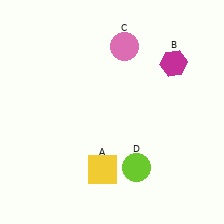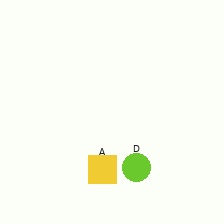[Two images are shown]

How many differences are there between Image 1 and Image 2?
There are 2 differences between the two images.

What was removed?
The magenta hexagon (B), the pink circle (C) were removed in Image 2.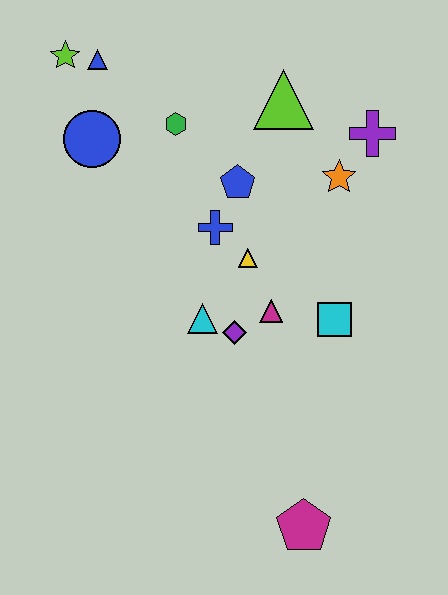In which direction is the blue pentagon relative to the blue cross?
The blue pentagon is above the blue cross.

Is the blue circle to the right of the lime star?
Yes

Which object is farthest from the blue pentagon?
The magenta pentagon is farthest from the blue pentagon.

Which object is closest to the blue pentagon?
The blue cross is closest to the blue pentagon.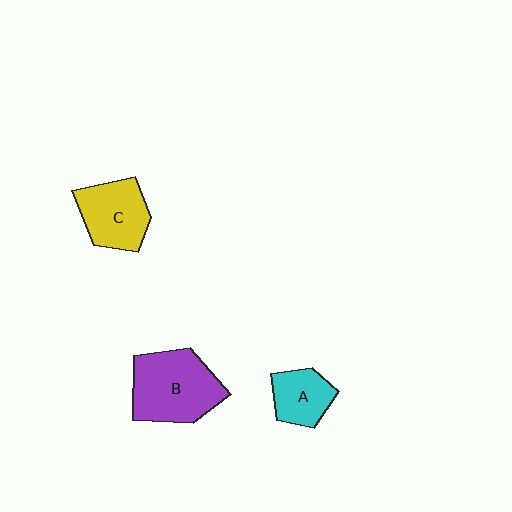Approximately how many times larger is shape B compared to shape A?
Approximately 1.9 times.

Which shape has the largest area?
Shape B (purple).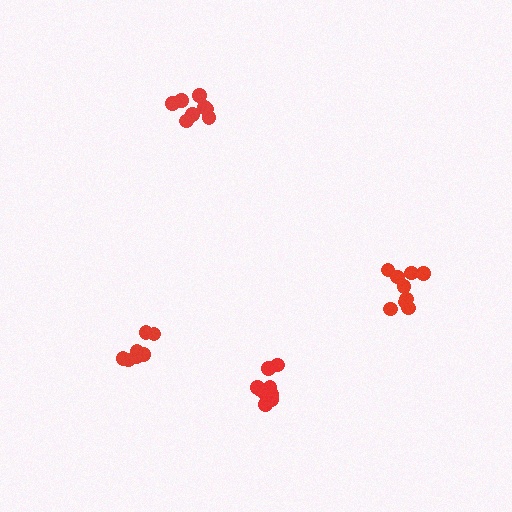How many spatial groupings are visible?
There are 4 spatial groupings.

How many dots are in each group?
Group 1: 10 dots, Group 2: 7 dots, Group 3: 9 dots, Group 4: 8 dots (34 total).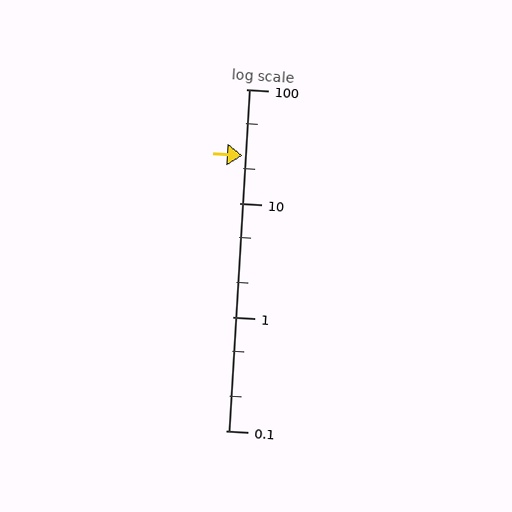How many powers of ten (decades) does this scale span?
The scale spans 3 decades, from 0.1 to 100.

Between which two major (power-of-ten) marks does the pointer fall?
The pointer is between 10 and 100.